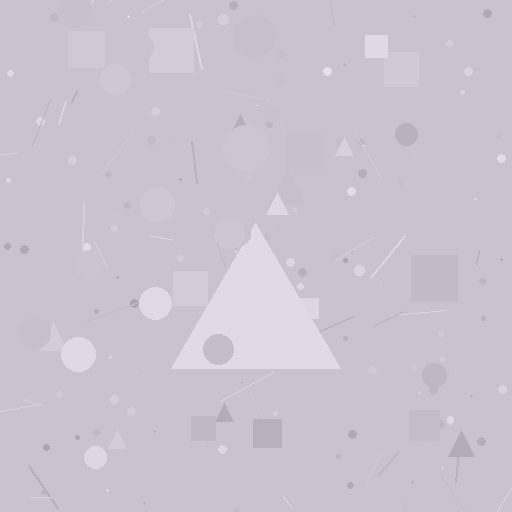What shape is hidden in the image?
A triangle is hidden in the image.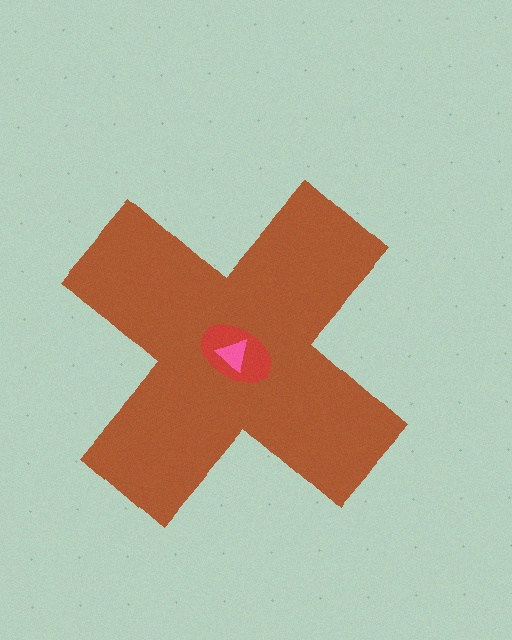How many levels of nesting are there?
3.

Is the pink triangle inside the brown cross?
Yes.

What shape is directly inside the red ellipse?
The pink triangle.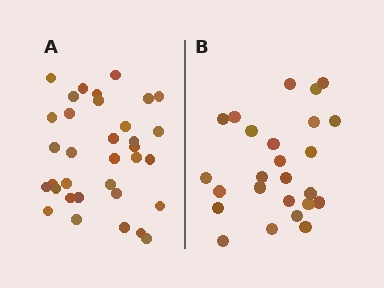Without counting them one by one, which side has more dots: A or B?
Region A (the left region) has more dots.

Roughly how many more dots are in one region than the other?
Region A has roughly 8 or so more dots than region B.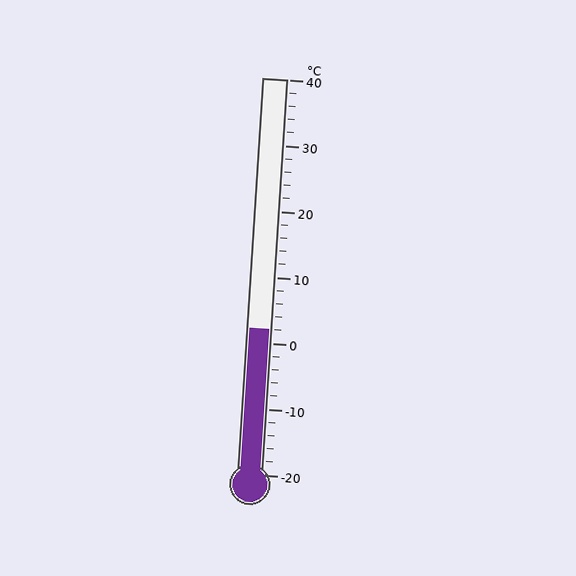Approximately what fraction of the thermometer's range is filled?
The thermometer is filled to approximately 35% of its range.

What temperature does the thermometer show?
The thermometer shows approximately 2°C.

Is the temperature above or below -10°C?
The temperature is above -10°C.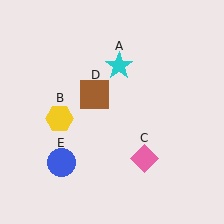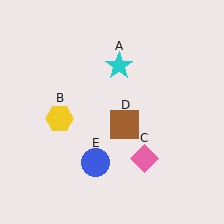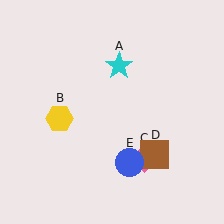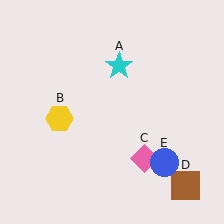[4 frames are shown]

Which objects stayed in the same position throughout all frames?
Cyan star (object A) and yellow hexagon (object B) and pink diamond (object C) remained stationary.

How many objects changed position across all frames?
2 objects changed position: brown square (object D), blue circle (object E).